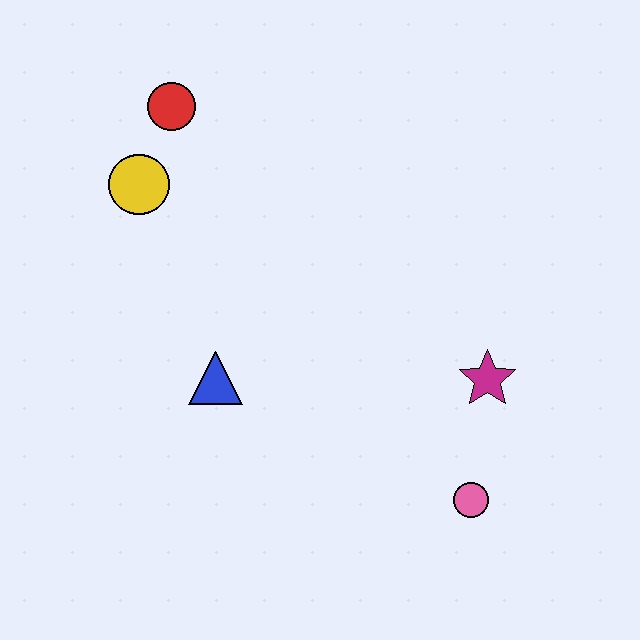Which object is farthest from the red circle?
The pink circle is farthest from the red circle.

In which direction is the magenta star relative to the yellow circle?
The magenta star is to the right of the yellow circle.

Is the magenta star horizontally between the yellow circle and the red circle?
No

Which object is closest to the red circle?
The yellow circle is closest to the red circle.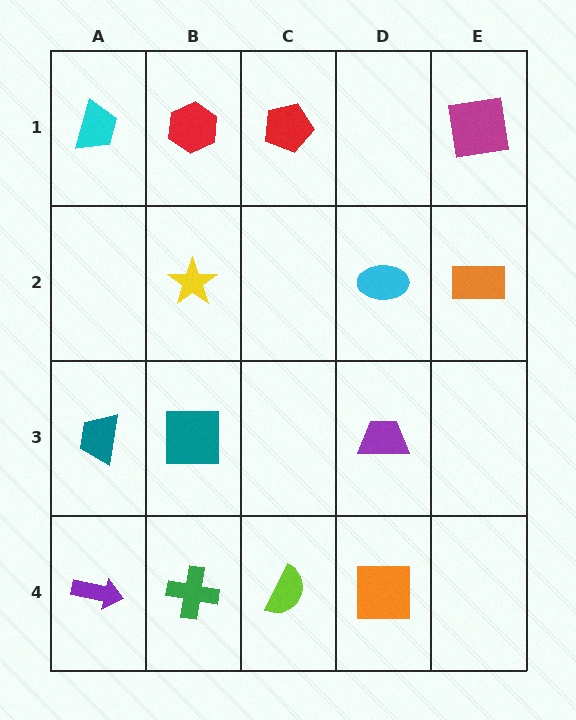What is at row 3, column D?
A purple trapezoid.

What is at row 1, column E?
A magenta square.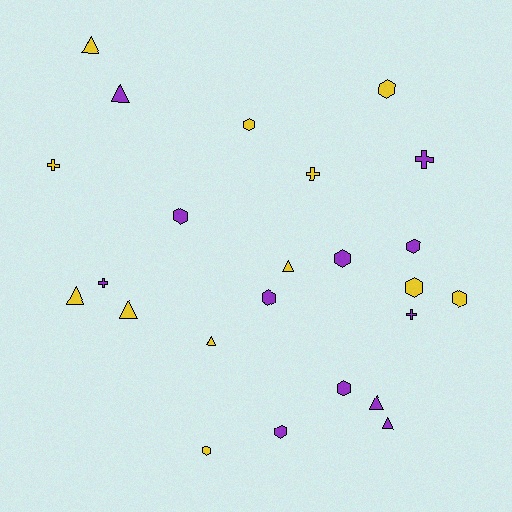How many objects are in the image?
There are 24 objects.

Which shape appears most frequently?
Hexagon, with 11 objects.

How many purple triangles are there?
There are 3 purple triangles.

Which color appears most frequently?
Purple, with 12 objects.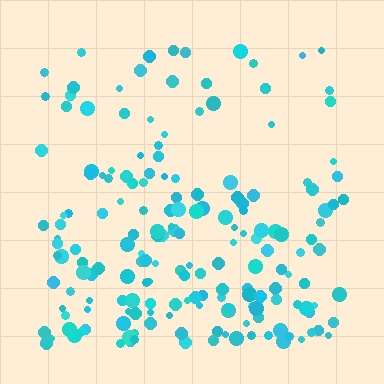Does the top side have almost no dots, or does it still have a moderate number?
Still a moderate number, just noticeably fewer than the bottom.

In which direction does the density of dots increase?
From top to bottom, with the bottom side densest.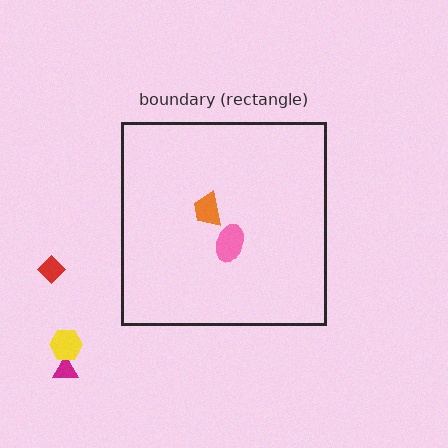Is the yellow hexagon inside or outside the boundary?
Outside.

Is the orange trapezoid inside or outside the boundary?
Inside.